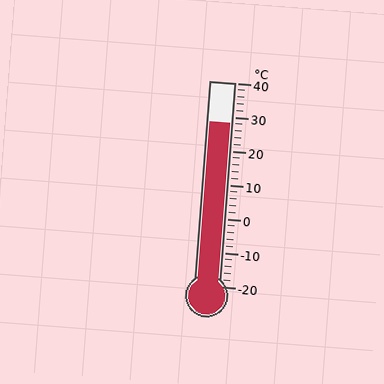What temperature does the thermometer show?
The thermometer shows approximately 28°C.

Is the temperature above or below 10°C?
The temperature is above 10°C.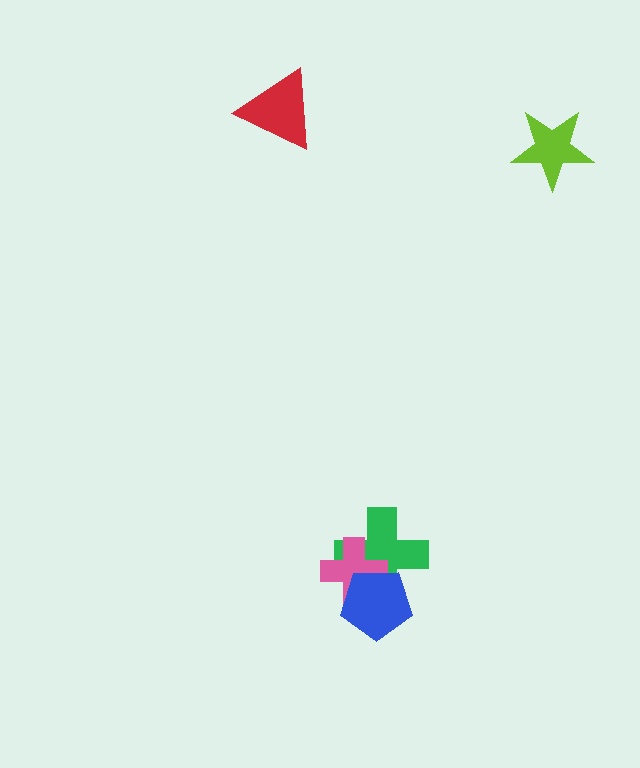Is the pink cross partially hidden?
Yes, it is partially covered by another shape.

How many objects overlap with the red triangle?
0 objects overlap with the red triangle.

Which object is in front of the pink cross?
The blue pentagon is in front of the pink cross.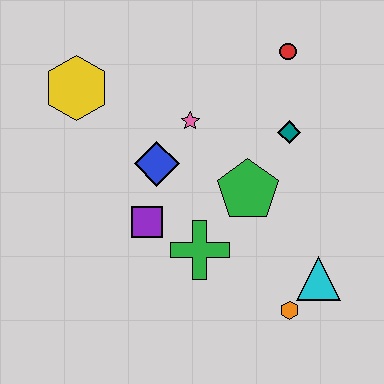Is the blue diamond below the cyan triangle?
No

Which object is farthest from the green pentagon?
The yellow hexagon is farthest from the green pentagon.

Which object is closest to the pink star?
The blue diamond is closest to the pink star.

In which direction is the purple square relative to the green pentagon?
The purple square is to the left of the green pentagon.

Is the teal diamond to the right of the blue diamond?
Yes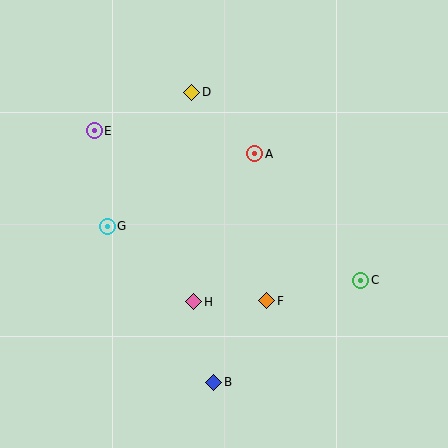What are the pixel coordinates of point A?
Point A is at (255, 154).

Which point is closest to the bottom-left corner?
Point B is closest to the bottom-left corner.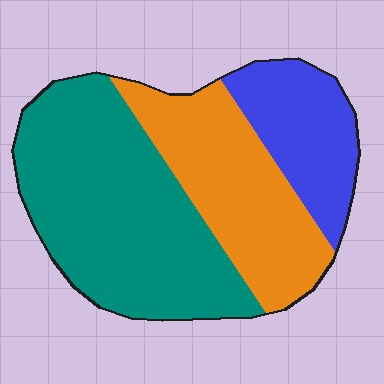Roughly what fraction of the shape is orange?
Orange covers about 30% of the shape.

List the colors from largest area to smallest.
From largest to smallest: teal, orange, blue.